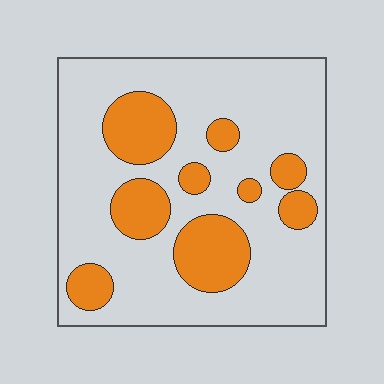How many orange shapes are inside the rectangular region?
9.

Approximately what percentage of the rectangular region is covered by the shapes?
Approximately 25%.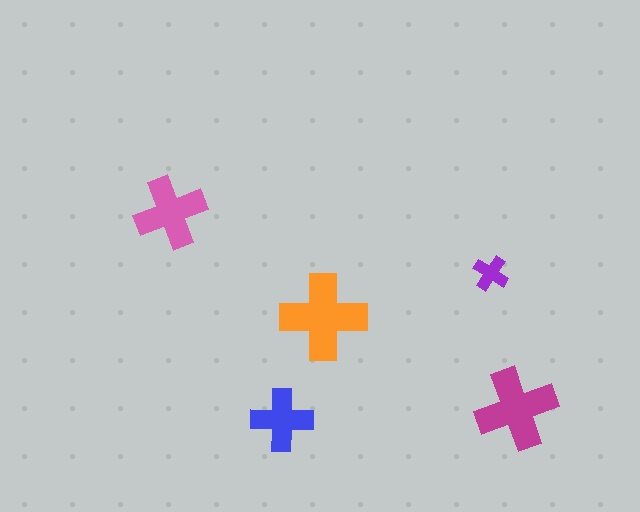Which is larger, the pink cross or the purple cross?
The pink one.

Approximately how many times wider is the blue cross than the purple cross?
About 2 times wider.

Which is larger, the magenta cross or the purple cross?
The magenta one.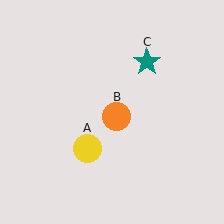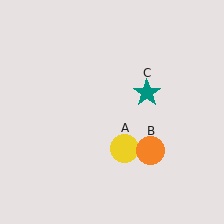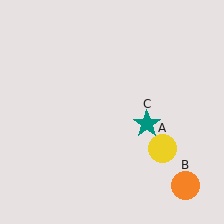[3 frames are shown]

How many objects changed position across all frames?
3 objects changed position: yellow circle (object A), orange circle (object B), teal star (object C).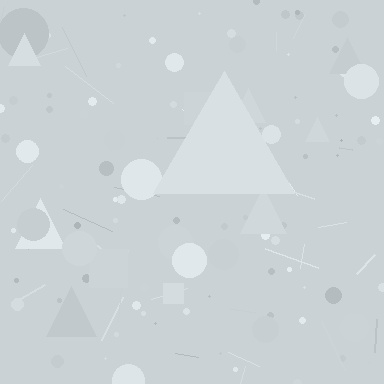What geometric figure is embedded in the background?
A triangle is embedded in the background.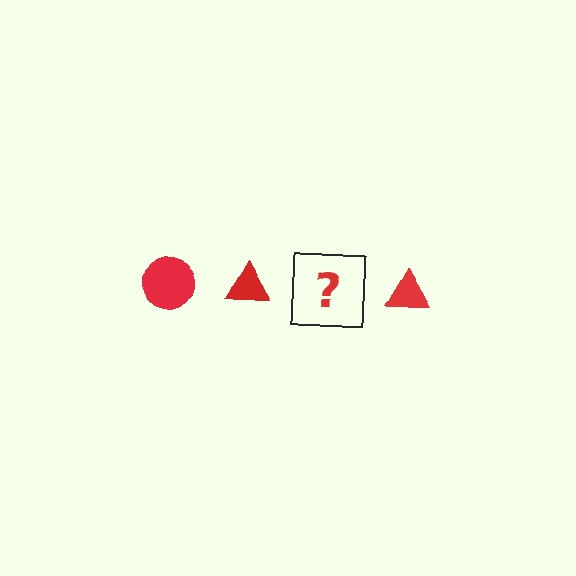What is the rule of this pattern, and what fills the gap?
The rule is that the pattern cycles through circle, triangle shapes in red. The gap should be filled with a red circle.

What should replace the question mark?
The question mark should be replaced with a red circle.